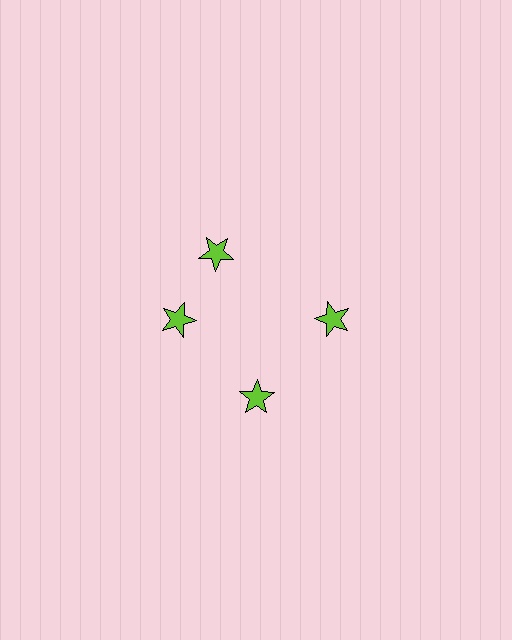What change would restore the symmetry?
The symmetry would be restored by rotating it back into even spacing with its neighbors so that all 4 stars sit at equal angles and equal distance from the center.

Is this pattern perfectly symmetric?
No. The 4 lime stars are arranged in a ring, but one element near the 12 o'clock position is rotated out of alignment along the ring, breaking the 4-fold rotational symmetry.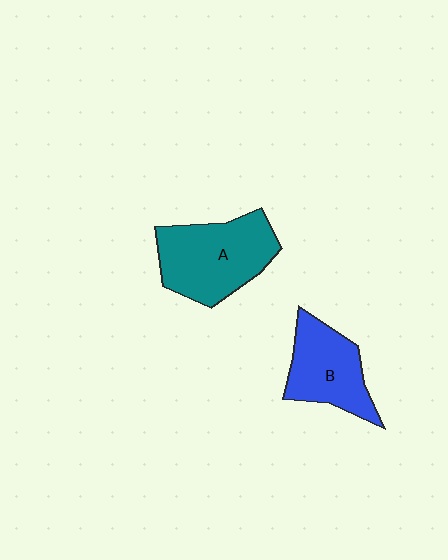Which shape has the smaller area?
Shape B (blue).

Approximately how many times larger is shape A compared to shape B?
Approximately 1.3 times.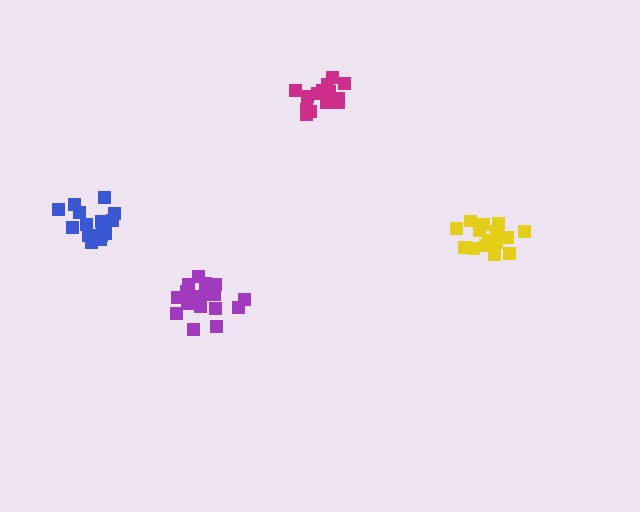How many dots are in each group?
Group 1: 19 dots, Group 2: 16 dots, Group 3: 16 dots, Group 4: 16 dots (67 total).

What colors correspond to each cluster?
The clusters are colored: purple, blue, magenta, yellow.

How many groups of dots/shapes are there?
There are 4 groups.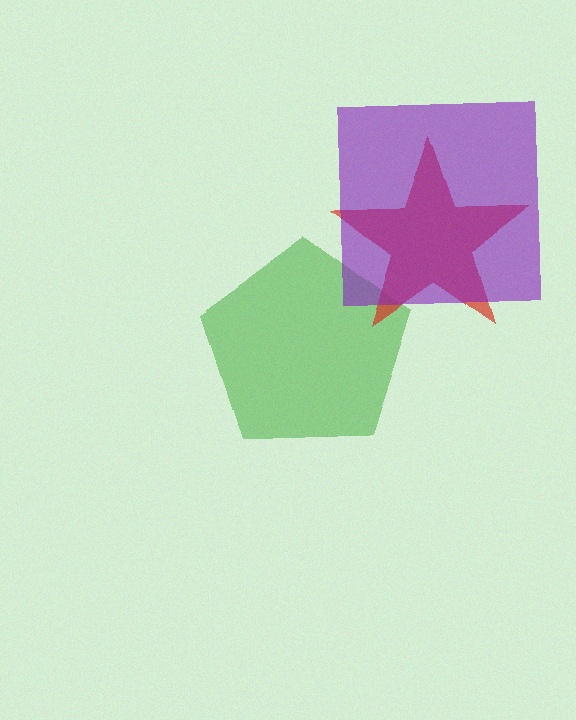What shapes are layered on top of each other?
The layered shapes are: a green pentagon, a red star, a purple square.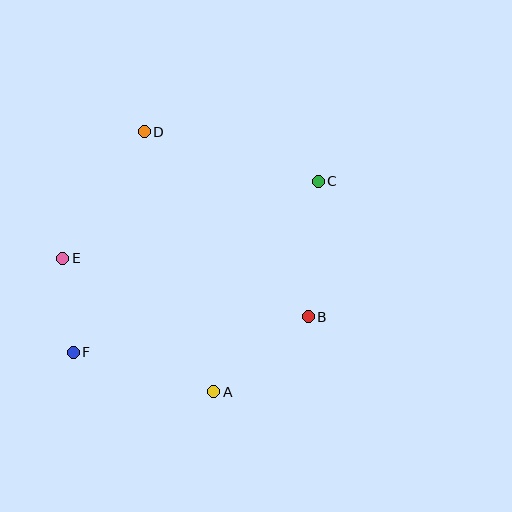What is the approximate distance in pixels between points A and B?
The distance between A and B is approximately 121 pixels.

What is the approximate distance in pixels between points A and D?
The distance between A and D is approximately 270 pixels.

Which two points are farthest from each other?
Points C and F are farthest from each other.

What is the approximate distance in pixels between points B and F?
The distance between B and F is approximately 238 pixels.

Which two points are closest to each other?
Points E and F are closest to each other.